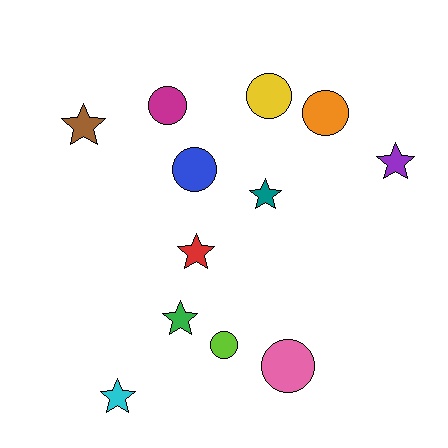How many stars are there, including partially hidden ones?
There are 6 stars.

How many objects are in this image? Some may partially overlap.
There are 12 objects.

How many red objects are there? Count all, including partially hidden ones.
There is 1 red object.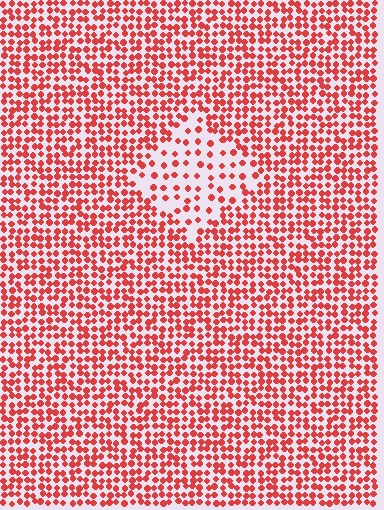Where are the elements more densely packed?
The elements are more densely packed outside the diamond boundary.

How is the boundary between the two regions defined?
The boundary is defined by a change in element density (approximately 2.3x ratio). All elements are the same color, size, and shape.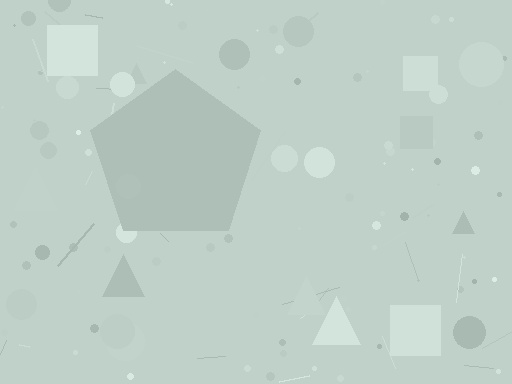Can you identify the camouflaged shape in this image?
The camouflaged shape is a pentagon.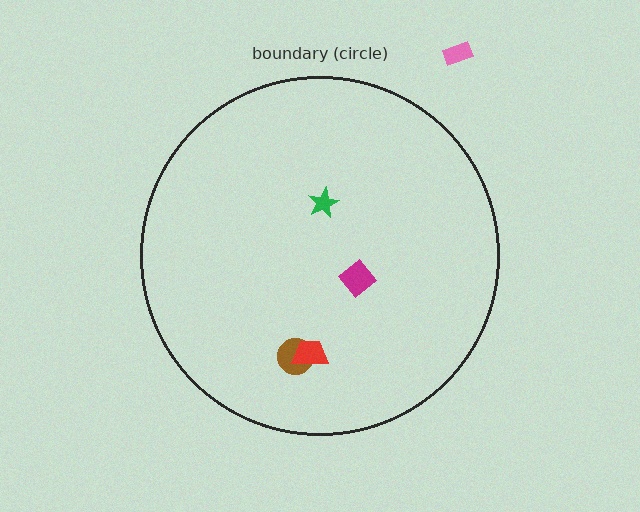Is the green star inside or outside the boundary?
Inside.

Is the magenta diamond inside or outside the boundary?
Inside.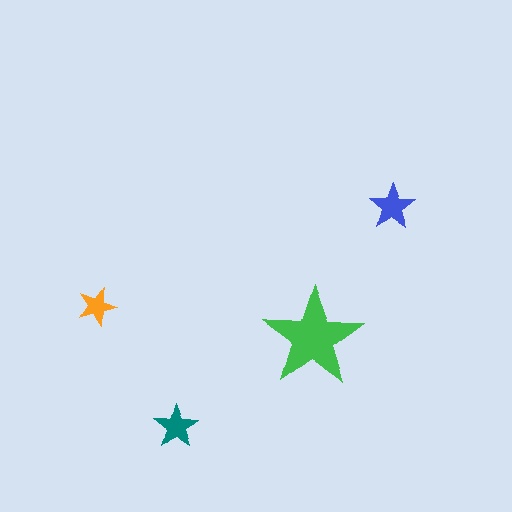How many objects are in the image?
There are 4 objects in the image.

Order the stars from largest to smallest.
the green one, the blue one, the teal one, the orange one.